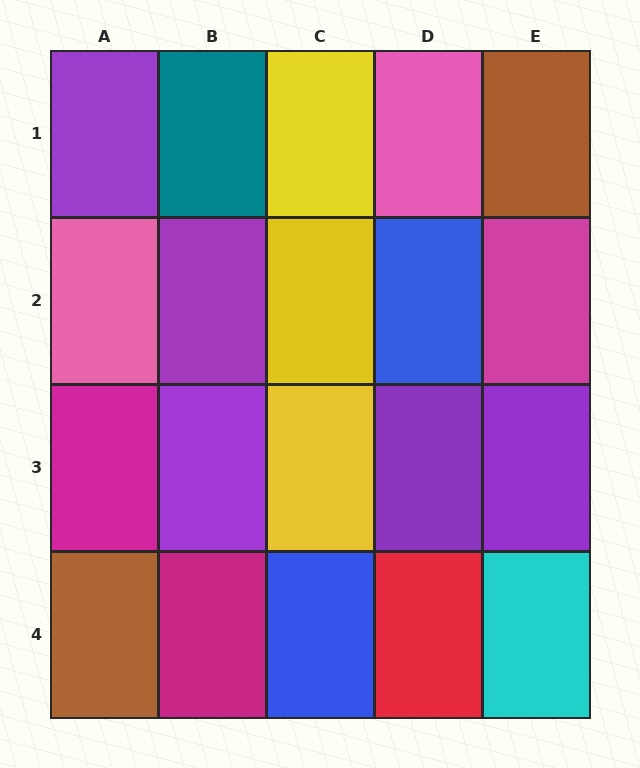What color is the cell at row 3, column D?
Purple.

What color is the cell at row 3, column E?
Purple.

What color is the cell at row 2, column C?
Yellow.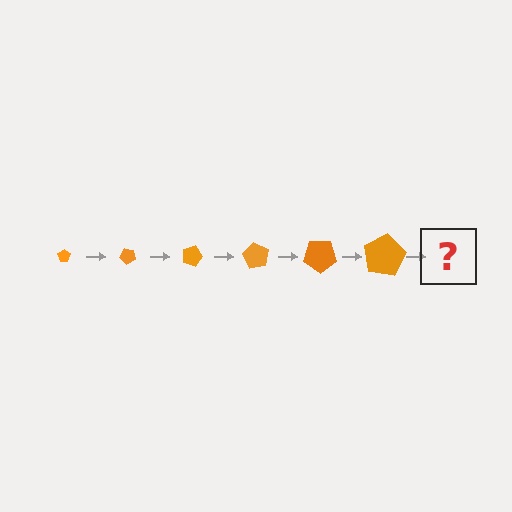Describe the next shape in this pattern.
It should be a pentagon, larger than the previous one and rotated 270 degrees from the start.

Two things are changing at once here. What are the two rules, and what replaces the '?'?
The two rules are that the pentagon grows larger each step and it rotates 45 degrees each step. The '?' should be a pentagon, larger than the previous one and rotated 270 degrees from the start.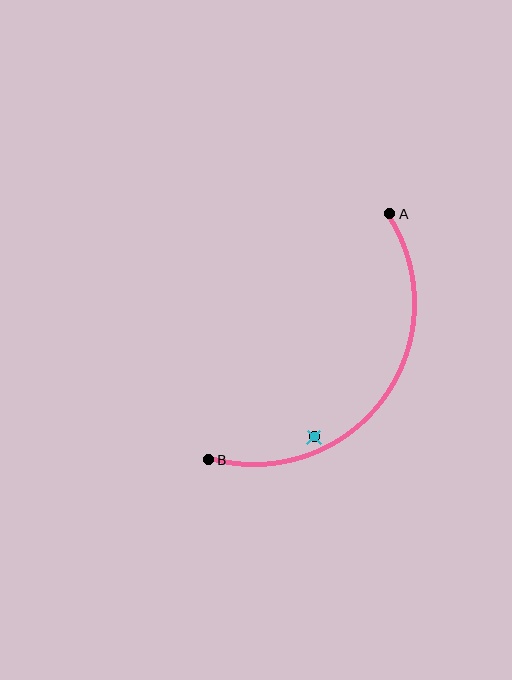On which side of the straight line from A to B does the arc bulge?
The arc bulges below and to the right of the straight line connecting A and B.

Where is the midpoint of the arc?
The arc midpoint is the point on the curve farthest from the straight line joining A and B. It sits below and to the right of that line.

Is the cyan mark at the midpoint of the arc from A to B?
No — the cyan mark does not lie on the arc at all. It sits slightly inside the curve.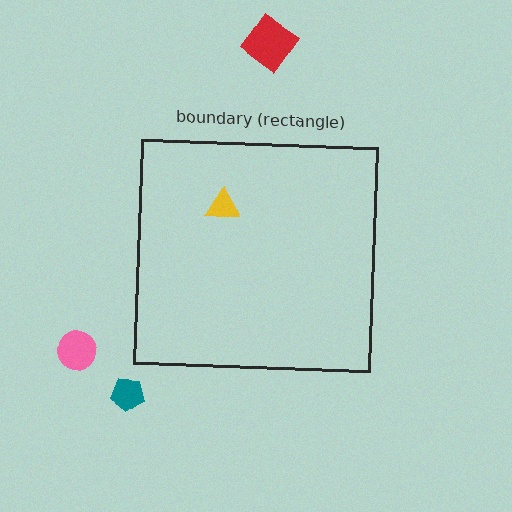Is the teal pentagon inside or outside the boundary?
Outside.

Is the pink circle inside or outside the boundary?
Outside.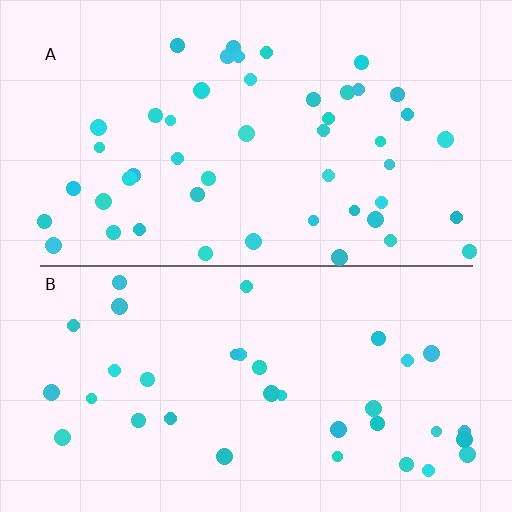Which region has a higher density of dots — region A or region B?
A (the top).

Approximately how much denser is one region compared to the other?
Approximately 1.4× — region A over region B.